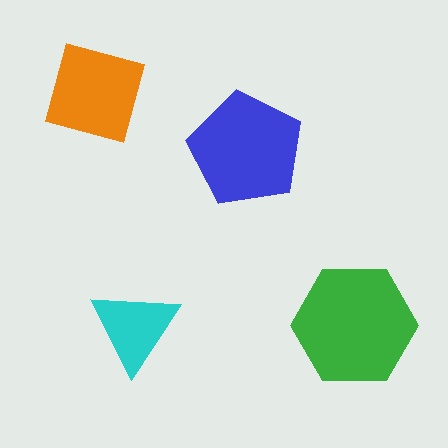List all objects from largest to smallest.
The green hexagon, the blue pentagon, the orange square, the cyan triangle.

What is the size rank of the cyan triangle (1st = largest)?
4th.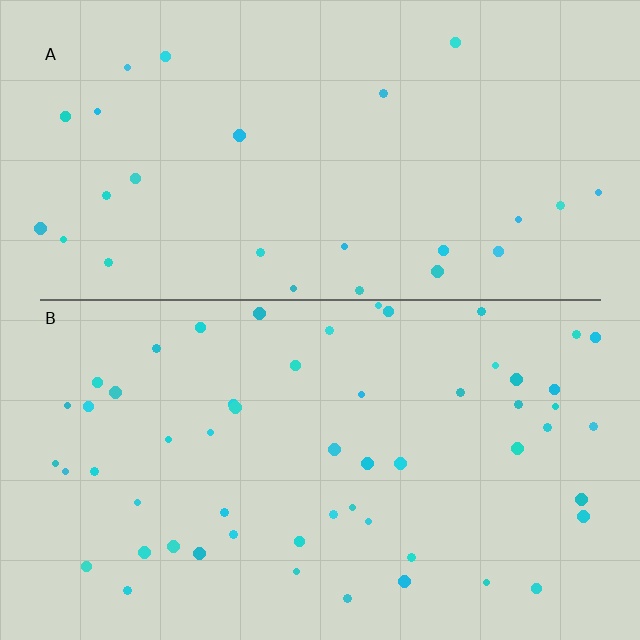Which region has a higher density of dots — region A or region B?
B (the bottom).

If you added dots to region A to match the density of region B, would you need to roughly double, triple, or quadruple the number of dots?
Approximately double.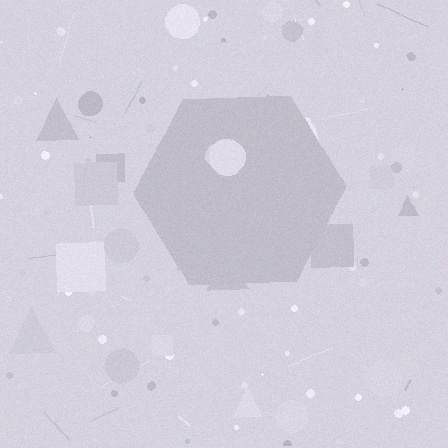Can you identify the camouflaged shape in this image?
The camouflaged shape is a hexagon.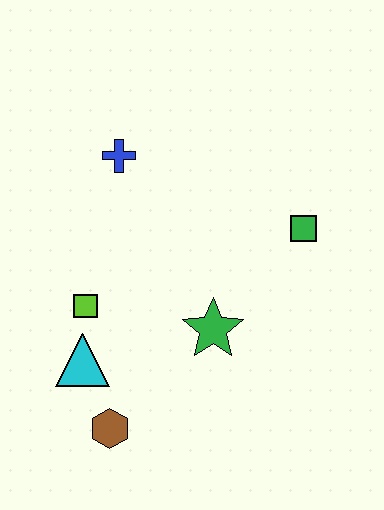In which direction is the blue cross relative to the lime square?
The blue cross is above the lime square.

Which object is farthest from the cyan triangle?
The green square is farthest from the cyan triangle.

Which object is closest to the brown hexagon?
The cyan triangle is closest to the brown hexagon.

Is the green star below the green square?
Yes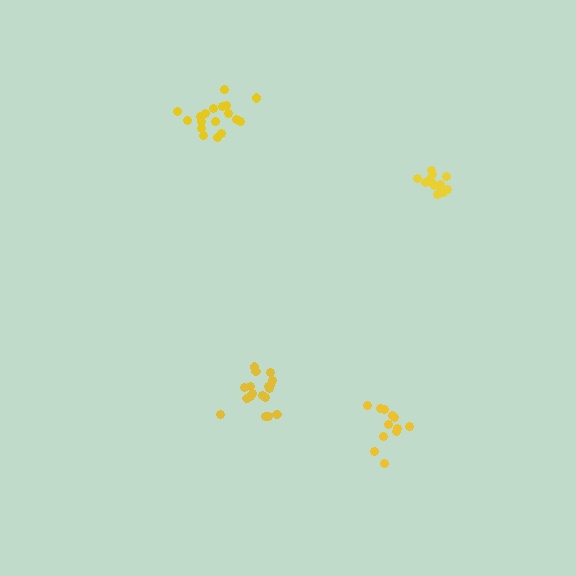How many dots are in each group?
Group 1: 12 dots, Group 2: 18 dots, Group 3: 15 dots, Group 4: 18 dots (63 total).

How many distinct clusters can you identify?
There are 4 distinct clusters.